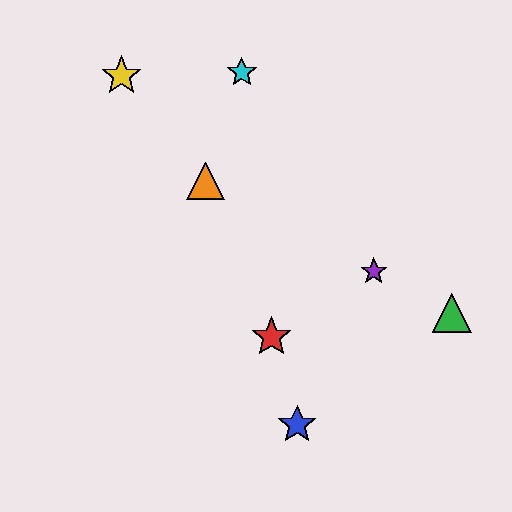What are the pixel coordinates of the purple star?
The purple star is at (374, 271).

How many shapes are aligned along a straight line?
3 shapes (the green triangle, the purple star, the orange triangle) are aligned along a straight line.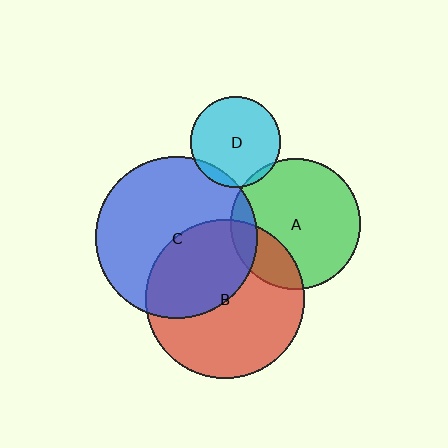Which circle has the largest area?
Circle C (blue).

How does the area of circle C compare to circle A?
Approximately 1.5 times.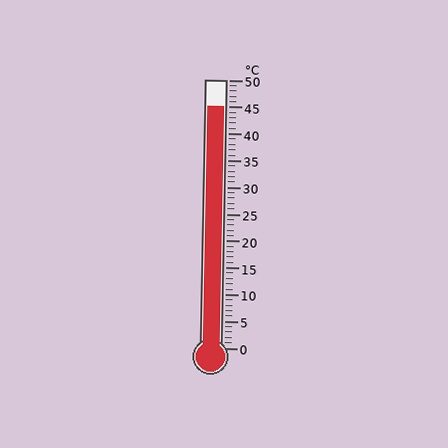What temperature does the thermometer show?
The thermometer shows approximately 45°C.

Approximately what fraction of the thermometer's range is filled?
The thermometer is filled to approximately 90% of its range.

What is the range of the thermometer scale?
The thermometer scale ranges from 0°C to 50°C.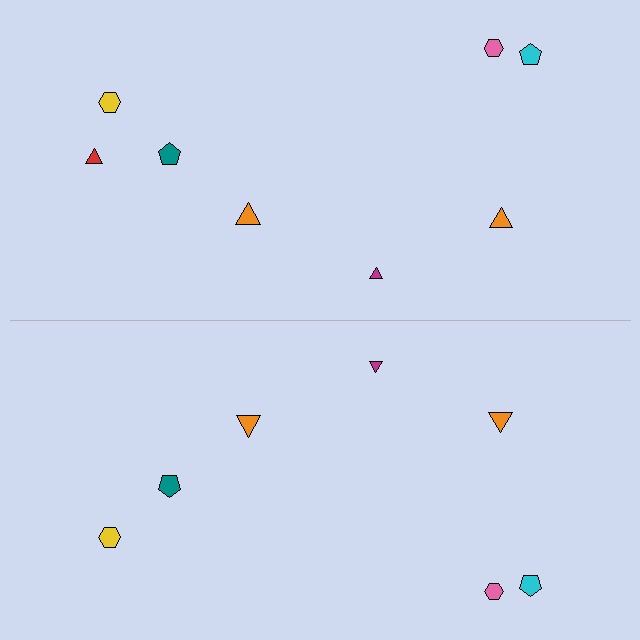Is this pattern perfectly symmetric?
No, the pattern is not perfectly symmetric. A red triangle is missing from the bottom side.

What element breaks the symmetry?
A red triangle is missing from the bottom side.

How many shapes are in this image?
There are 15 shapes in this image.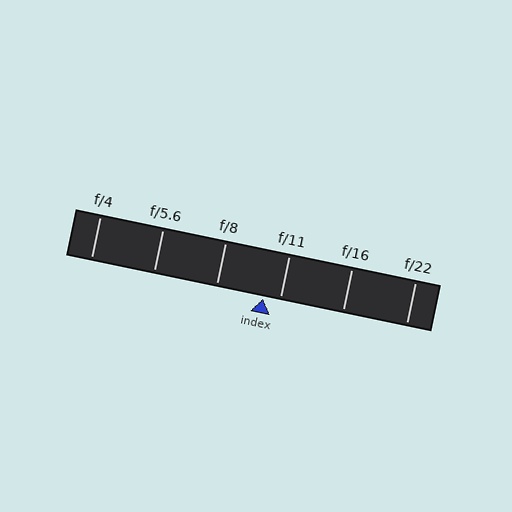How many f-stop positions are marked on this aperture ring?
There are 6 f-stop positions marked.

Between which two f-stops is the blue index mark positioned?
The index mark is between f/8 and f/11.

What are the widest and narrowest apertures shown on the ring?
The widest aperture shown is f/4 and the narrowest is f/22.